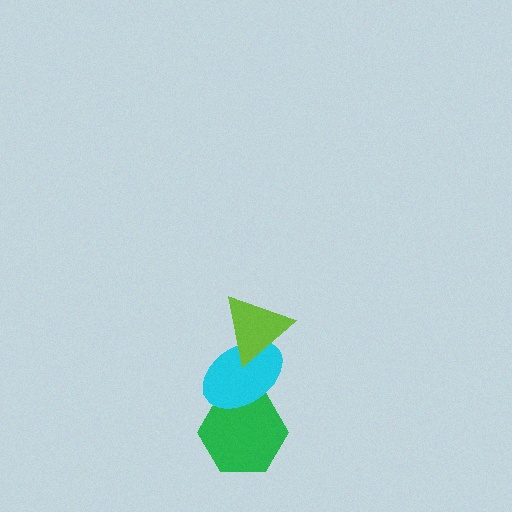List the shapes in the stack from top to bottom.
From top to bottom: the lime triangle, the cyan ellipse, the green hexagon.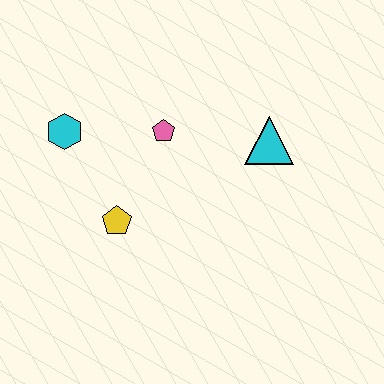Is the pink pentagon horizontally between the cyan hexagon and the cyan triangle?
Yes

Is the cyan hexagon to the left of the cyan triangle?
Yes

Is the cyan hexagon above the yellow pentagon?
Yes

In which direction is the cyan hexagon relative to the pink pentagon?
The cyan hexagon is to the left of the pink pentagon.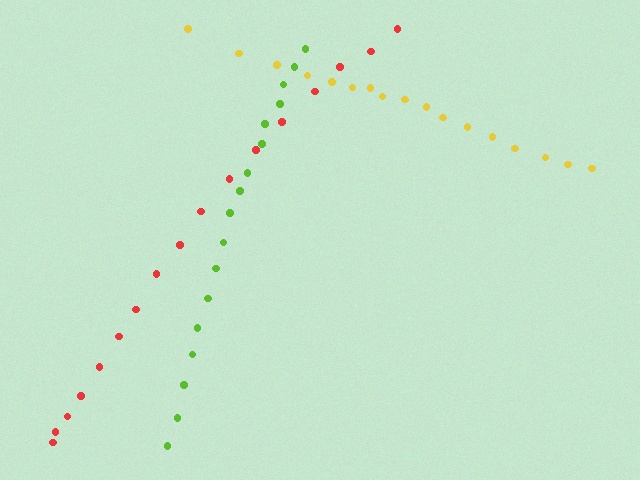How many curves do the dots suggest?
There are 3 distinct paths.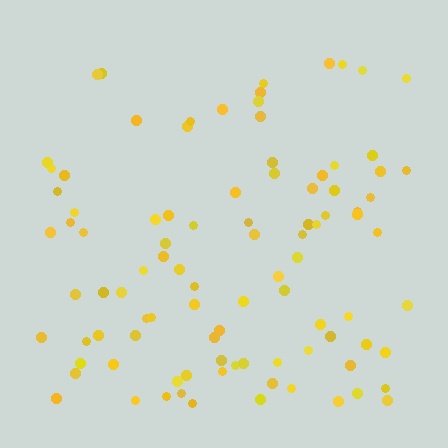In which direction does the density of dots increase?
From top to bottom, with the bottom side densest.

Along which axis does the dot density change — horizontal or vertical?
Vertical.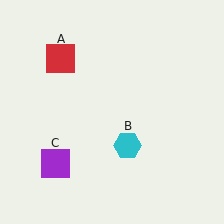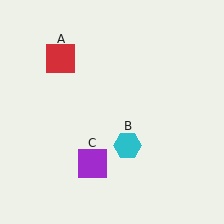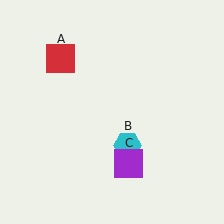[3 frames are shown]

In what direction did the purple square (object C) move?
The purple square (object C) moved right.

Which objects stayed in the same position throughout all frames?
Red square (object A) and cyan hexagon (object B) remained stationary.